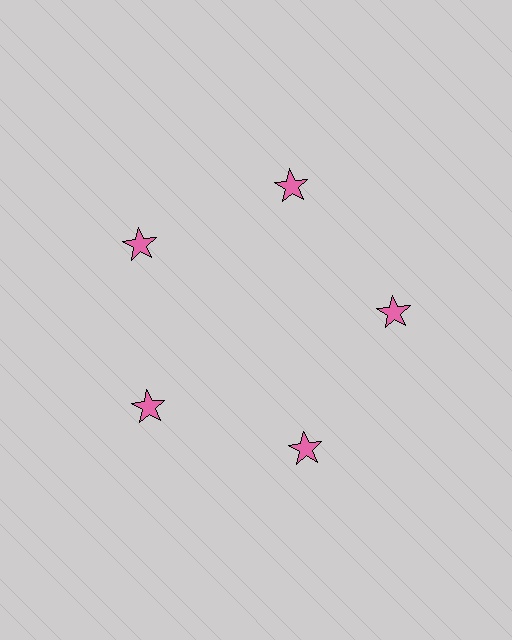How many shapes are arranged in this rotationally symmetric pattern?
There are 5 shapes, arranged in 5 groups of 1.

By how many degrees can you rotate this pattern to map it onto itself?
The pattern maps onto itself every 72 degrees of rotation.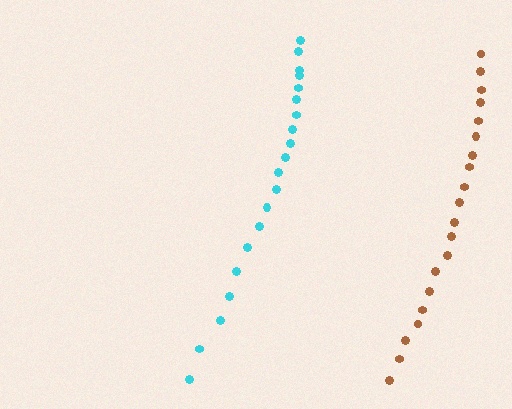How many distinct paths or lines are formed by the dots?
There are 2 distinct paths.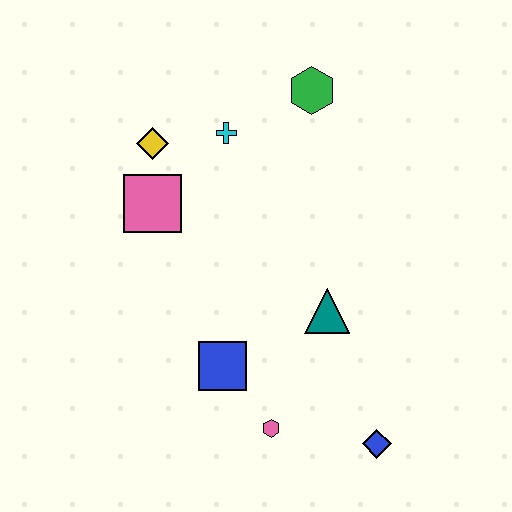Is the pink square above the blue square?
Yes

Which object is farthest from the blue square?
The green hexagon is farthest from the blue square.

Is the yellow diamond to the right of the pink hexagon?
No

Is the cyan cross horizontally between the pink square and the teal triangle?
Yes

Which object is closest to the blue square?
The pink hexagon is closest to the blue square.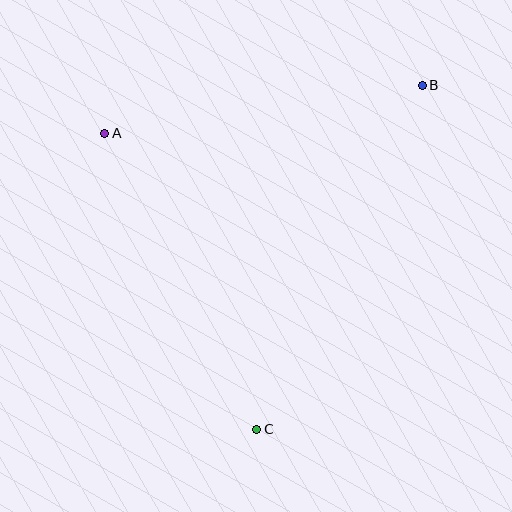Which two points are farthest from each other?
Points B and C are farthest from each other.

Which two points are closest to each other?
Points A and B are closest to each other.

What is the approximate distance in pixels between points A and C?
The distance between A and C is approximately 333 pixels.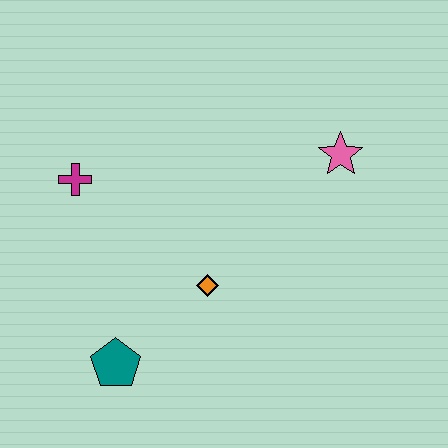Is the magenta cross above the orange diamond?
Yes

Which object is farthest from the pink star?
The teal pentagon is farthest from the pink star.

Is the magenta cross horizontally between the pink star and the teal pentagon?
No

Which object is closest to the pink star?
The orange diamond is closest to the pink star.